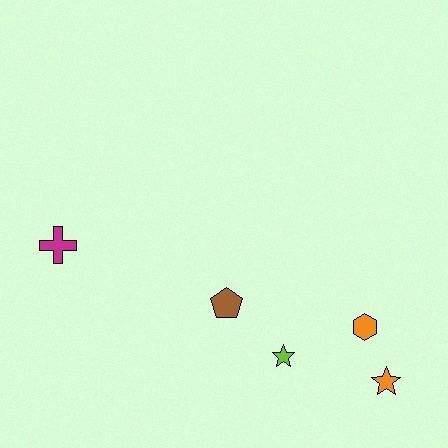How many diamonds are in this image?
There are no diamonds.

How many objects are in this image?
There are 5 objects.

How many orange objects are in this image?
There are 2 orange objects.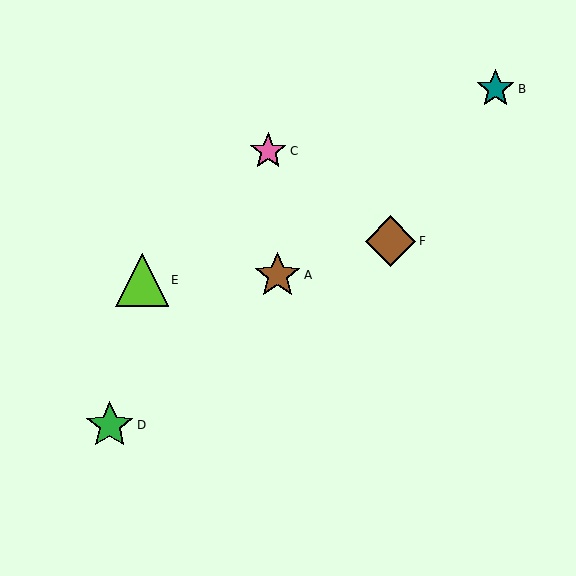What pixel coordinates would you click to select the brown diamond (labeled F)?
Click at (390, 241) to select the brown diamond F.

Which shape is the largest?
The lime triangle (labeled E) is the largest.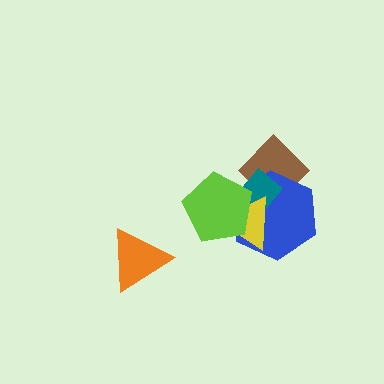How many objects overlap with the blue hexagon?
4 objects overlap with the blue hexagon.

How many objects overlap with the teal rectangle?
4 objects overlap with the teal rectangle.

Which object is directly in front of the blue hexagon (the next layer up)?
The teal rectangle is directly in front of the blue hexagon.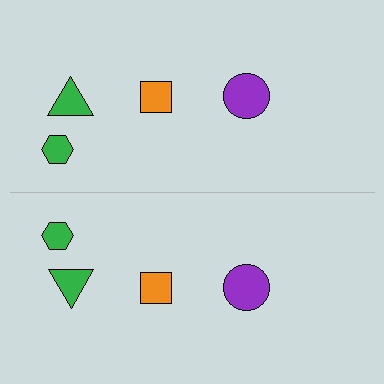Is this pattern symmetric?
Yes, this pattern has bilateral (reflection) symmetry.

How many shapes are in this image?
There are 8 shapes in this image.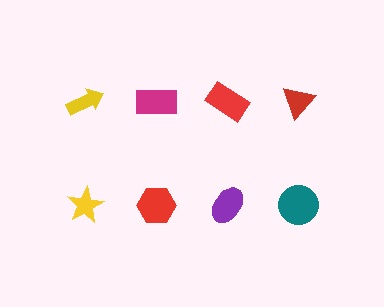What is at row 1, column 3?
A red rectangle.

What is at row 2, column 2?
A red hexagon.